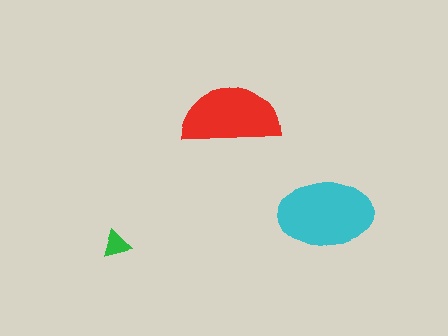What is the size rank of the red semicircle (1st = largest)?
2nd.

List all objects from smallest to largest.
The green triangle, the red semicircle, the cyan ellipse.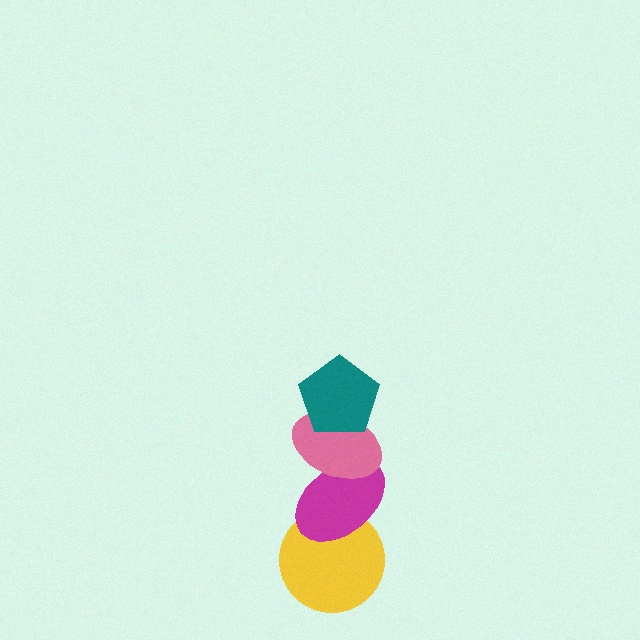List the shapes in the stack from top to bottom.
From top to bottom: the teal pentagon, the pink ellipse, the magenta ellipse, the yellow circle.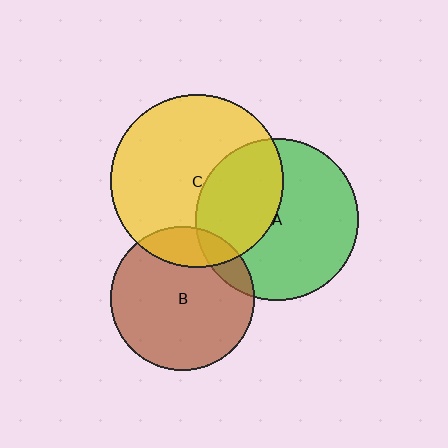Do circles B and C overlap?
Yes.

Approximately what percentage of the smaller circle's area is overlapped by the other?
Approximately 20%.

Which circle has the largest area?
Circle C (yellow).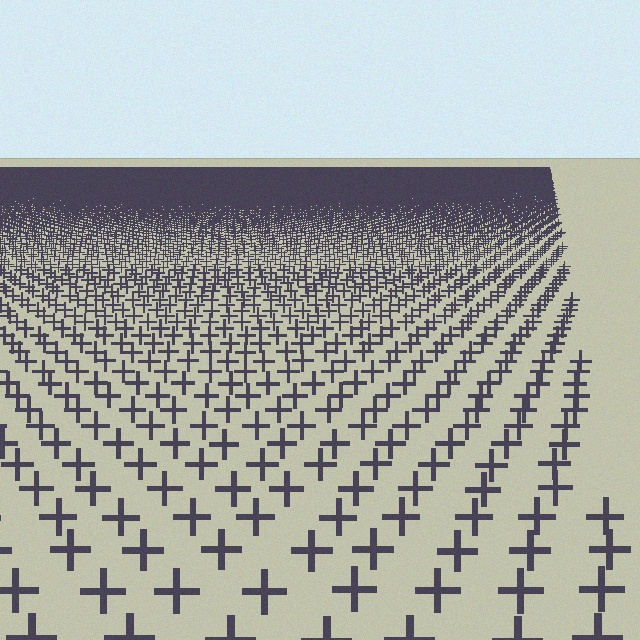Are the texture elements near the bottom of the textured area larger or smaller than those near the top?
Larger. Near the bottom, elements are closer to the viewer and appear at a bigger on-screen size.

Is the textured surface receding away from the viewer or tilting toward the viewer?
The surface is receding away from the viewer. Texture elements get smaller and denser toward the top.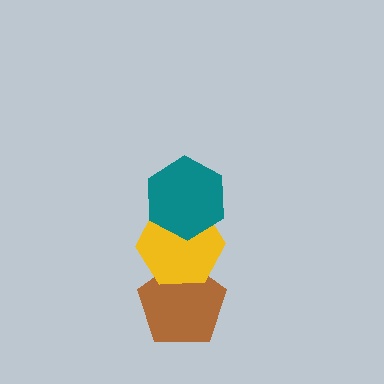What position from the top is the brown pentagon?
The brown pentagon is 3rd from the top.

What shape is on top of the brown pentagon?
The yellow hexagon is on top of the brown pentagon.